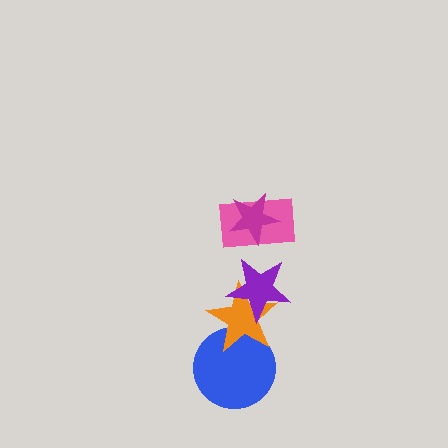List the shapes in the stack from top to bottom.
From top to bottom: the magenta star, the pink rectangle, the purple star, the orange star, the blue circle.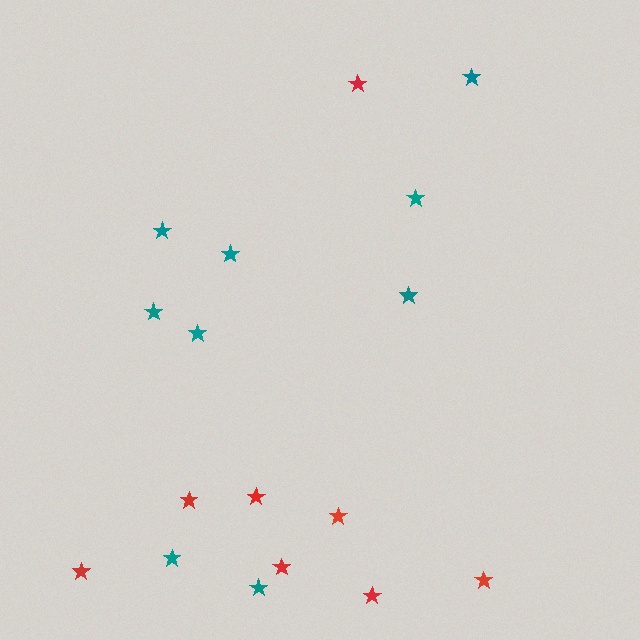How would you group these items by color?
There are 2 groups: one group of red stars (8) and one group of teal stars (9).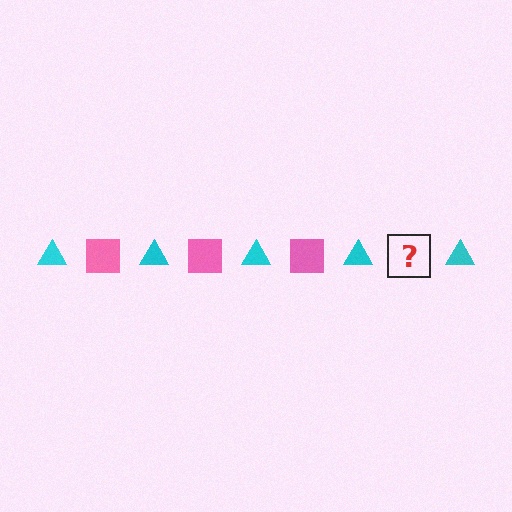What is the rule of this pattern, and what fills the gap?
The rule is that the pattern alternates between cyan triangle and pink square. The gap should be filled with a pink square.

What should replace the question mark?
The question mark should be replaced with a pink square.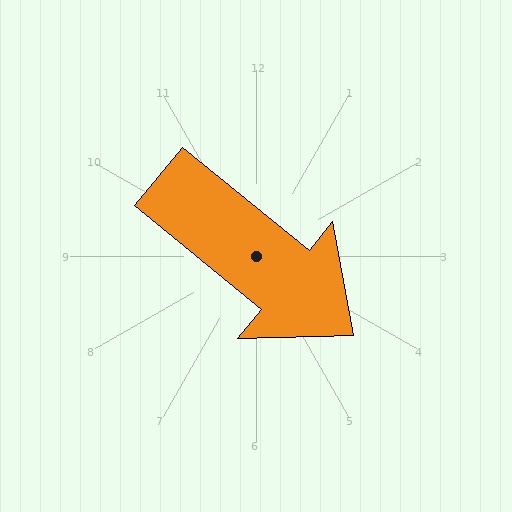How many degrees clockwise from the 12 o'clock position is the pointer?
Approximately 129 degrees.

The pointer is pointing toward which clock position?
Roughly 4 o'clock.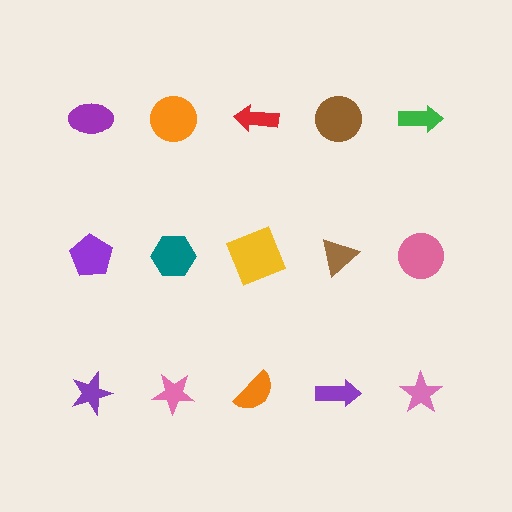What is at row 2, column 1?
A purple pentagon.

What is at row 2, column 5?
A pink circle.